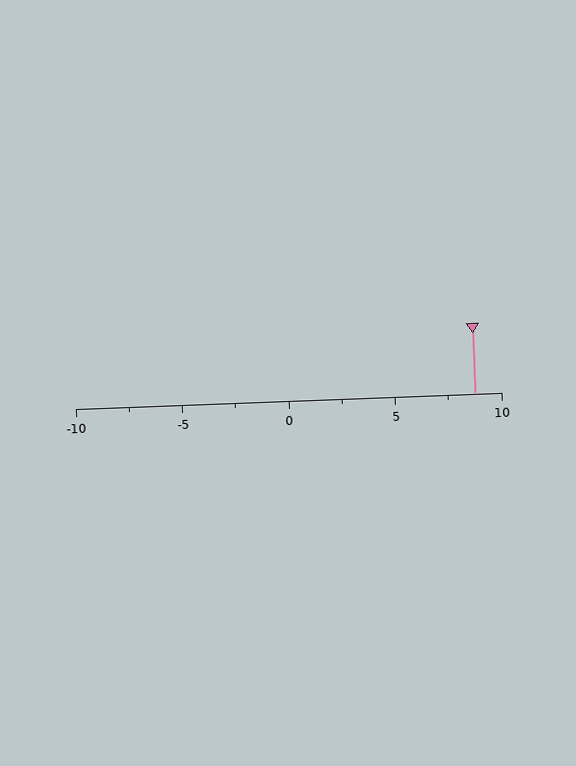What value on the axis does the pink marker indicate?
The marker indicates approximately 8.8.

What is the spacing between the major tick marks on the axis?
The major ticks are spaced 5 apart.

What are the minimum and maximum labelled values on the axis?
The axis runs from -10 to 10.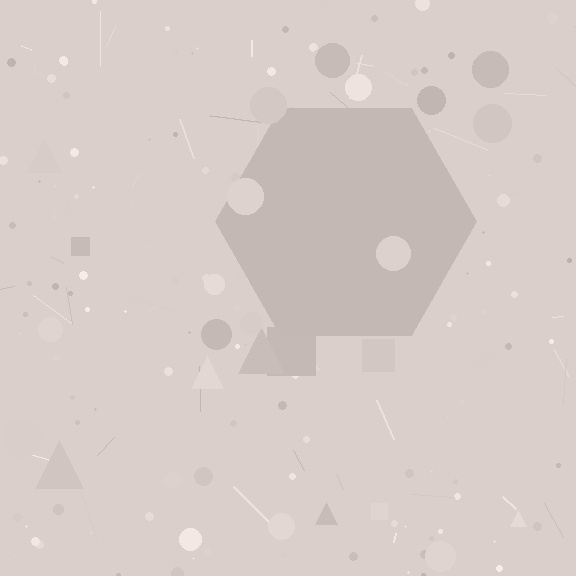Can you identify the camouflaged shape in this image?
The camouflaged shape is a hexagon.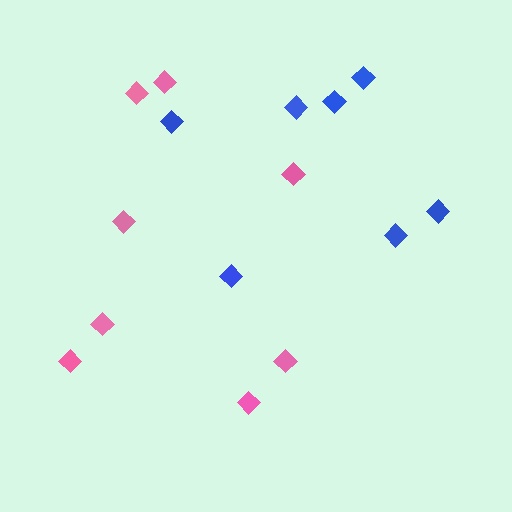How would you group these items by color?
There are 2 groups: one group of pink diamonds (8) and one group of blue diamonds (7).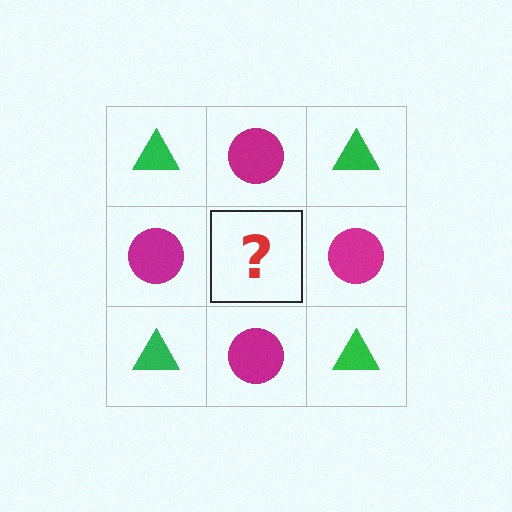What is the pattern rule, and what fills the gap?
The rule is that it alternates green triangle and magenta circle in a checkerboard pattern. The gap should be filled with a green triangle.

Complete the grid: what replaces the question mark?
The question mark should be replaced with a green triangle.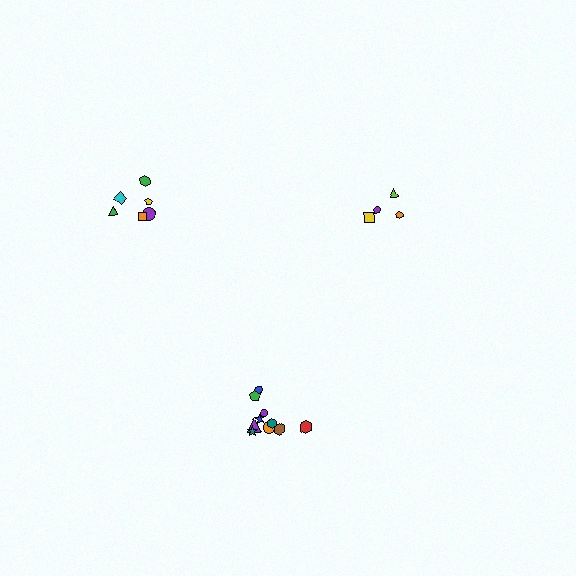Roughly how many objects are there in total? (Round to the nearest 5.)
Roughly 20 objects in total.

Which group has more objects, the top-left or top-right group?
The top-left group.